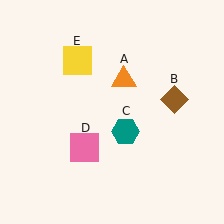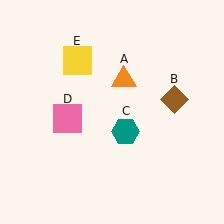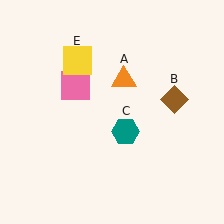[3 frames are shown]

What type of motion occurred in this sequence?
The pink square (object D) rotated clockwise around the center of the scene.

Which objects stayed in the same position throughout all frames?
Orange triangle (object A) and brown diamond (object B) and teal hexagon (object C) and yellow square (object E) remained stationary.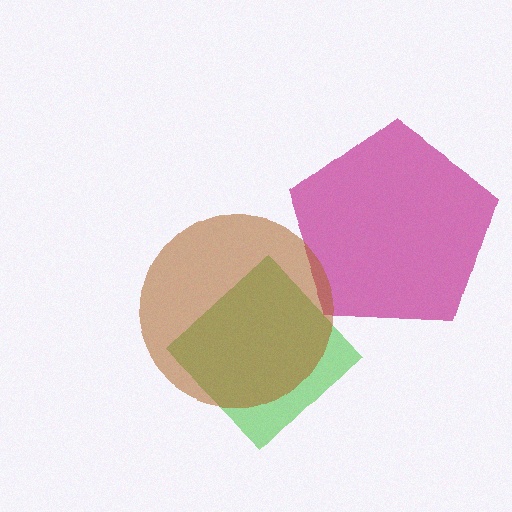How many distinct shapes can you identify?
There are 3 distinct shapes: a magenta pentagon, a green diamond, a brown circle.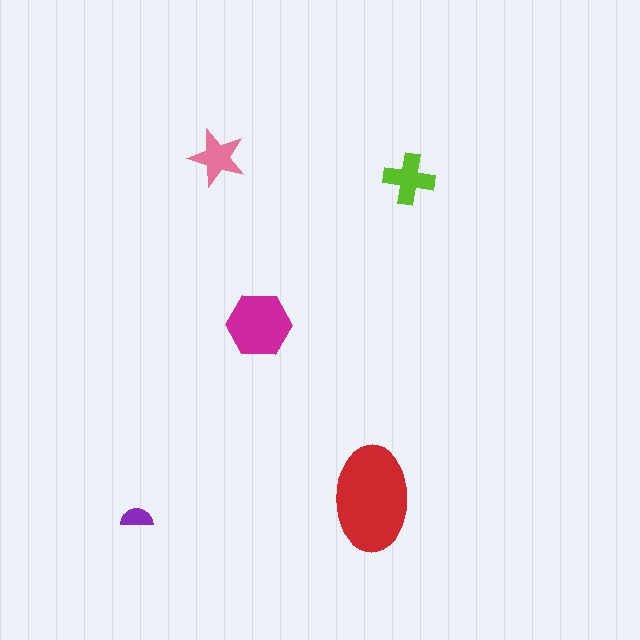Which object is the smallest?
The purple semicircle.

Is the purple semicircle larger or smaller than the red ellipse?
Smaller.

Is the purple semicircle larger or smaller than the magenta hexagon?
Smaller.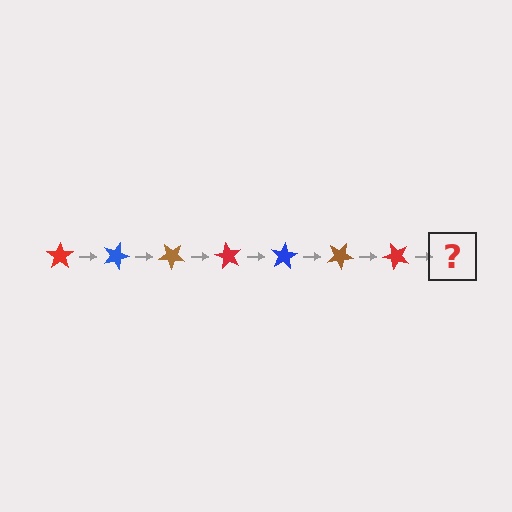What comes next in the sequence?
The next element should be a blue star, rotated 140 degrees from the start.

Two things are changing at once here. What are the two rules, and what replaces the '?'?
The two rules are that it rotates 20 degrees each step and the color cycles through red, blue, and brown. The '?' should be a blue star, rotated 140 degrees from the start.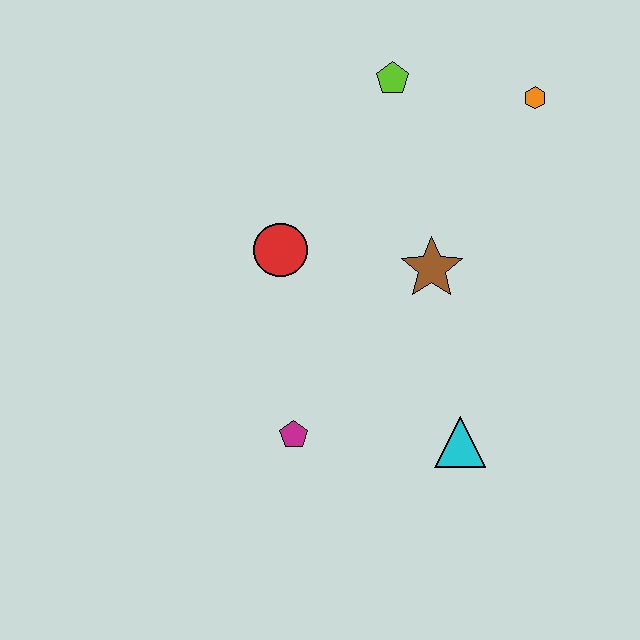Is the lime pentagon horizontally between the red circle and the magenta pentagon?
No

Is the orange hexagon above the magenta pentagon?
Yes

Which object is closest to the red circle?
The brown star is closest to the red circle.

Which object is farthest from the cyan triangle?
The lime pentagon is farthest from the cyan triangle.